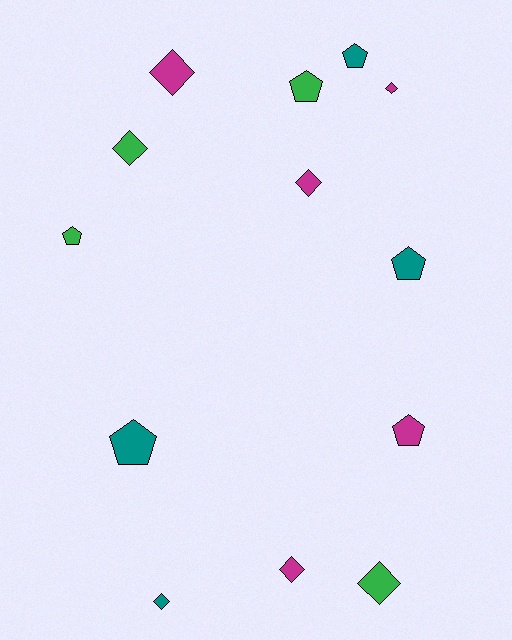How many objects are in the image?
There are 13 objects.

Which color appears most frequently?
Magenta, with 5 objects.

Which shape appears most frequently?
Diamond, with 7 objects.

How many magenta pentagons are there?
There is 1 magenta pentagon.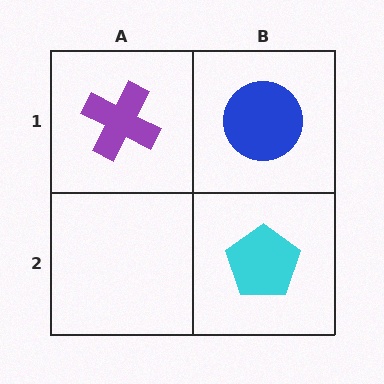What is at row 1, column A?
A purple cross.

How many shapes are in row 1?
2 shapes.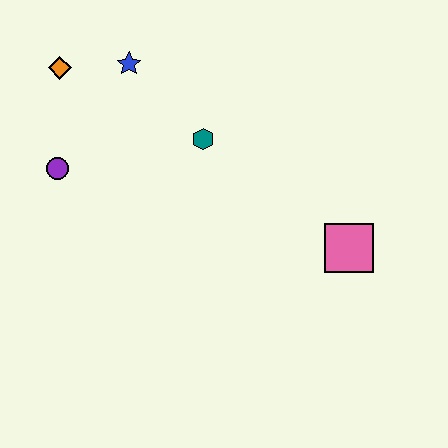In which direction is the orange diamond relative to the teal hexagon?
The orange diamond is to the left of the teal hexagon.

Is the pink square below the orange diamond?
Yes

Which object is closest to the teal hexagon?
The blue star is closest to the teal hexagon.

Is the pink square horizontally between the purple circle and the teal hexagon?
No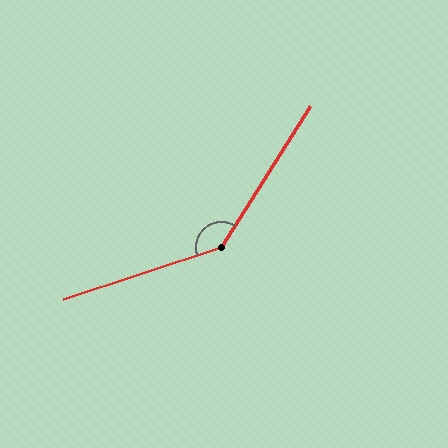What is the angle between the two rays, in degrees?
Approximately 140 degrees.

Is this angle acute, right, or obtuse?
It is obtuse.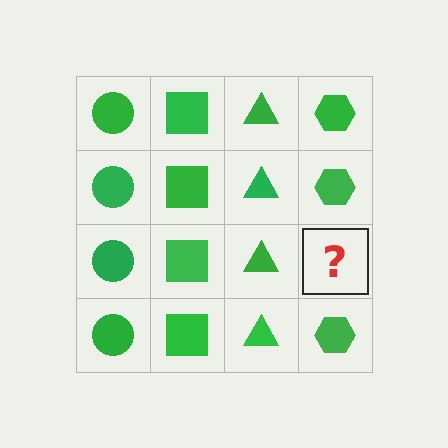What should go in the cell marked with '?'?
The missing cell should contain a green hexagon.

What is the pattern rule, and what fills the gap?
The rule is that each column has a consistent shape. The gap should be filled with a green hexagon.